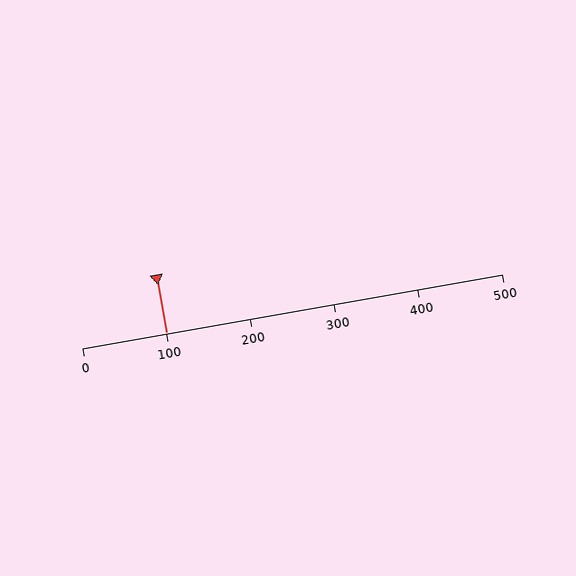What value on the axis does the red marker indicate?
The marker indicates approximately 100.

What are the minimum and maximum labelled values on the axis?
The axis runs from 0 to 500.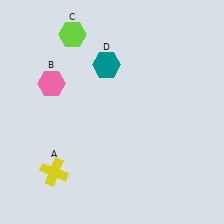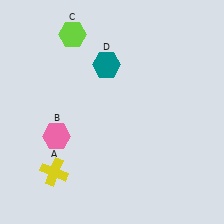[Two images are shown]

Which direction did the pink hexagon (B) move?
The pink hexagon (B) moved down.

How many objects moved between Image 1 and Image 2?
1 object moved between the two images.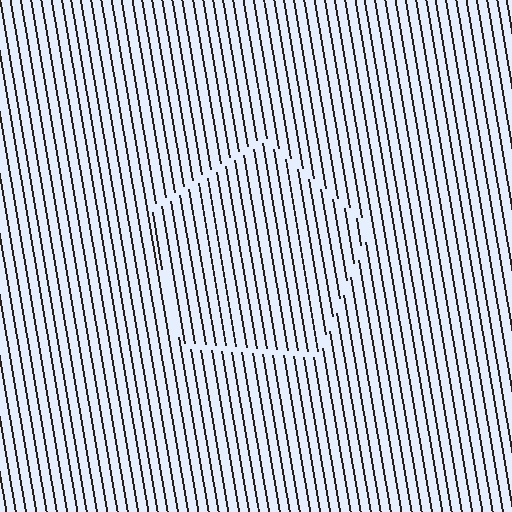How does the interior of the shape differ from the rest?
The interior of the shape contains the same grating, shifted by half a period — the contour is defined by the phase discontinuity where line-ends from the inner and outer gratings abut.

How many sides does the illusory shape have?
5 sides — the line-ends trace a pentagon.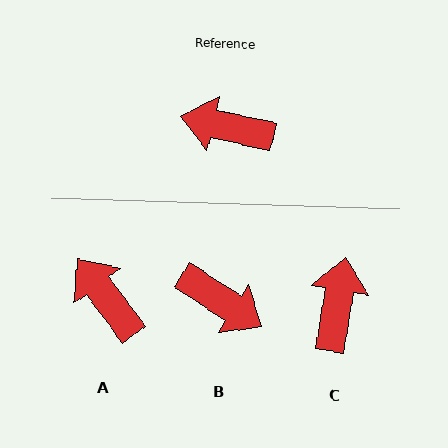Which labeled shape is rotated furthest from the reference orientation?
B, about 159 degrees away.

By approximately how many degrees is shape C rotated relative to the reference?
Approximately 87 degrees clockwise.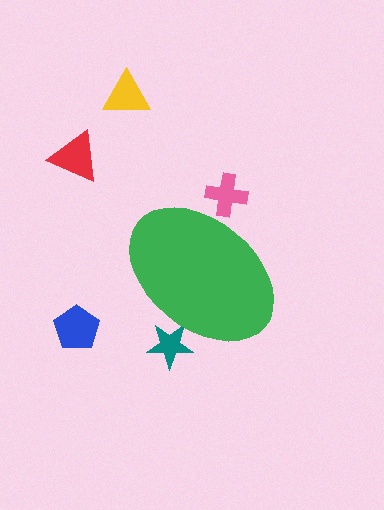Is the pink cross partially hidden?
Yes, the pink cross is partially hidden behind the green ellipse.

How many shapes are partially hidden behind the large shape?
2 shapes are partially hidden.